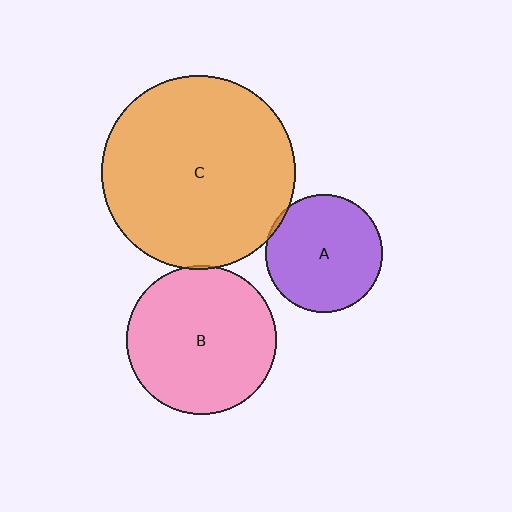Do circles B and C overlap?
Yes.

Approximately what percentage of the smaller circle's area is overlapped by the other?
Approximately 5%.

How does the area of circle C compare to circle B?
Approximately 1.7 times.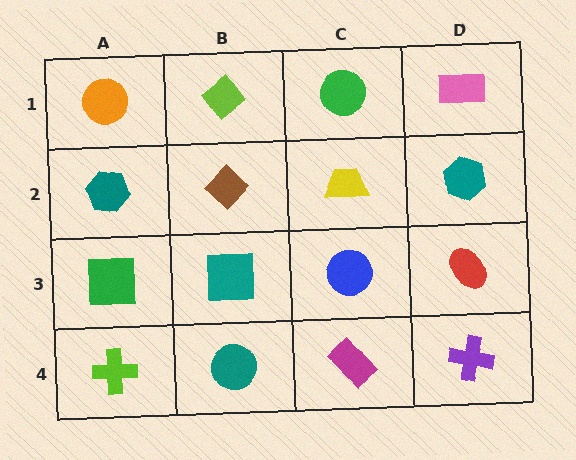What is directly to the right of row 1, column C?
A pink rectangle.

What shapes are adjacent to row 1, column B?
A brown diamond (row 2, column B), an orange circle (row 1, column A), a green circle (row 1, column C).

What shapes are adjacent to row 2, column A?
An orange circle (row 1, column A), a green square (row 3, column A), a brown diamond (row 2, column B).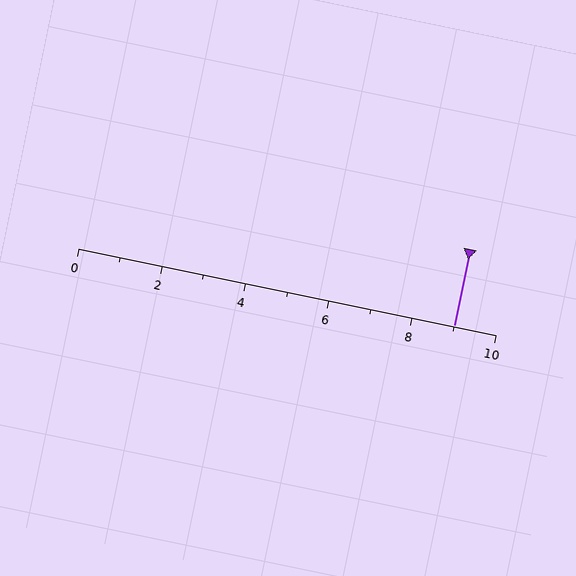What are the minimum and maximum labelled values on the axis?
The axis runs from 0 to 10.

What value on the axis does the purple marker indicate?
The marker indicates approximately 9.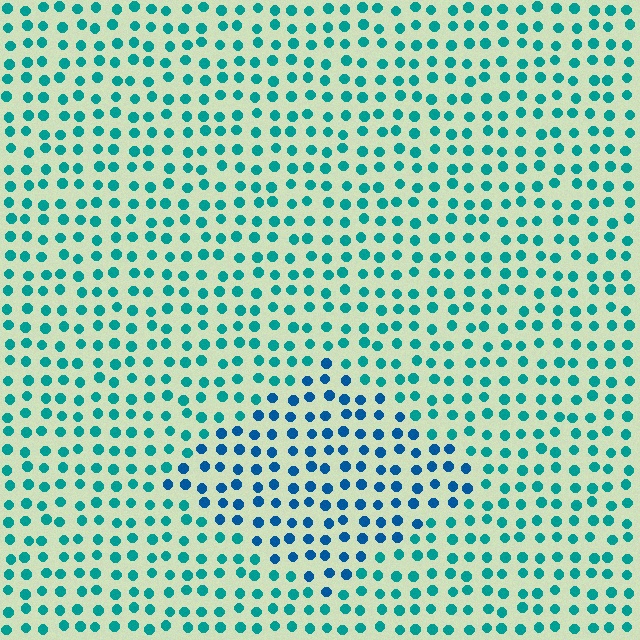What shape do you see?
I see a diamond.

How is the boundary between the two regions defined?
The boundary is defined purely by a slight shift in hue (about 31 degrees). Spacing, size, and orientation are identical on both sides.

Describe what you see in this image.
The image is filled with small teal elements in a uniform arrangement. A diamond-shaped region is visible where the elements are tinted to a slightly different hue, forming a subtle color boundary.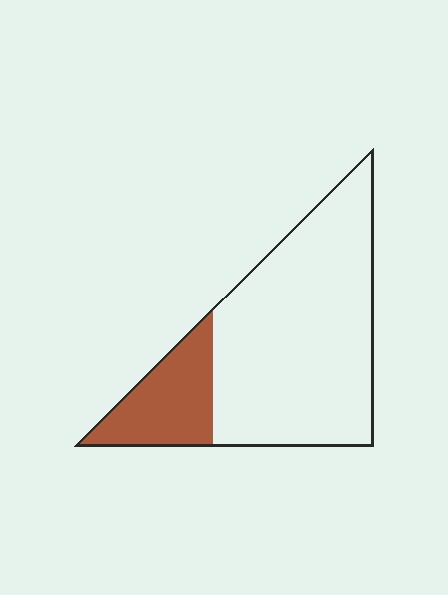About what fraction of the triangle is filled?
About one fifth (1/5).